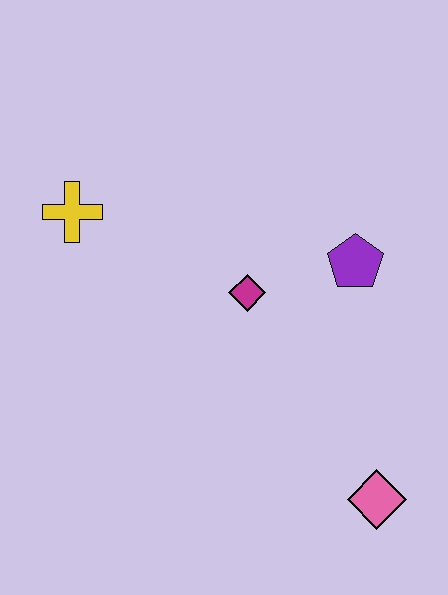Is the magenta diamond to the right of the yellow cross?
Yes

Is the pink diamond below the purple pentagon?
Yes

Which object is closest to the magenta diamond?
The purple pentagon is closest to the magenta diamond.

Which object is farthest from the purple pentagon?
The yellow cross is farthest from the purple pentagon.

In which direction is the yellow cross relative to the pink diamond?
The yellow cross is to the left of the pink diamond.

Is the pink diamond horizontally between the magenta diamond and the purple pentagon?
No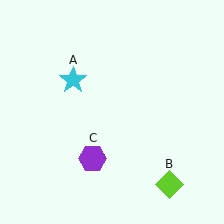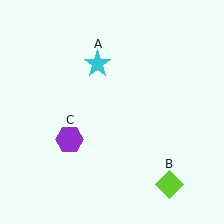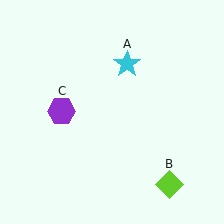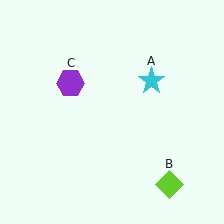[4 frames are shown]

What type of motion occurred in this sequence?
The cyan star (object A), purple hexagon (object C) rotated clockwise around the center of the scene.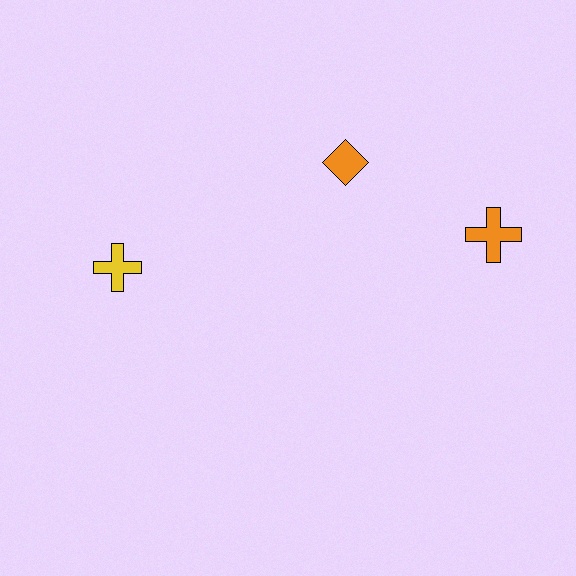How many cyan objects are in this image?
There are no cyan objects.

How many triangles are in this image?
There are no triangles.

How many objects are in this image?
There are 3 objects.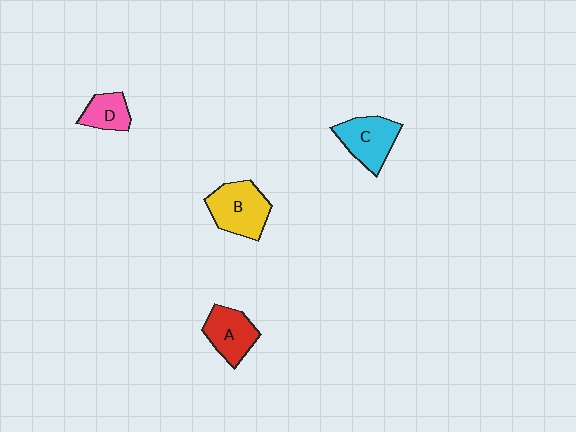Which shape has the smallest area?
Shape D (pink).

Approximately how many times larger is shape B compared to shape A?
Approximately 1.2 times.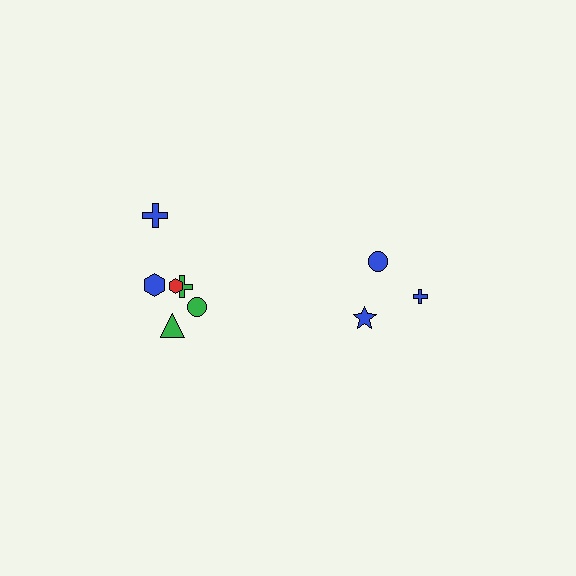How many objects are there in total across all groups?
There are 9 objects.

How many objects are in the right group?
There are 3 objects.